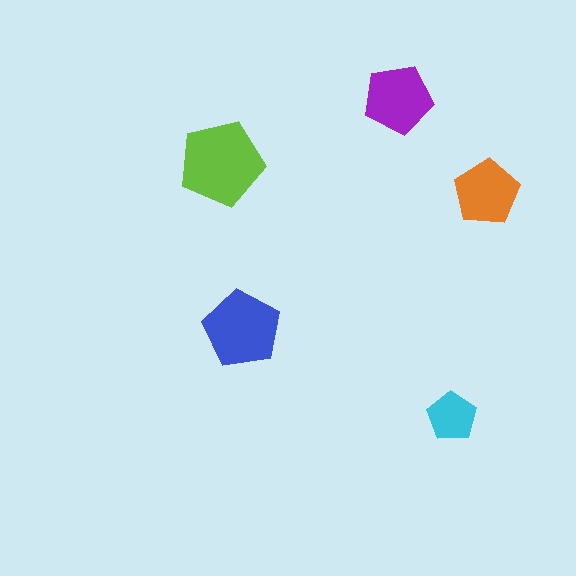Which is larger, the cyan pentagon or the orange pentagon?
The orange one.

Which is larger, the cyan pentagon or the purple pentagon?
The purple one.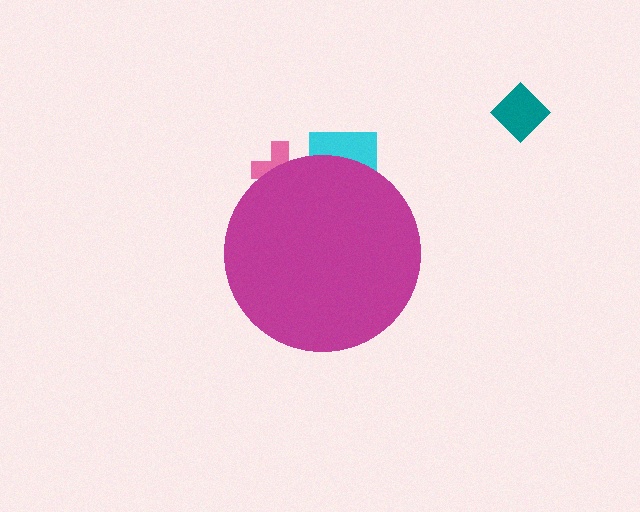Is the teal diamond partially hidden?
No, the teal diamond is fully visible.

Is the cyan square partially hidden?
Yes, the cyan square is partially hidden behind the magenta circle.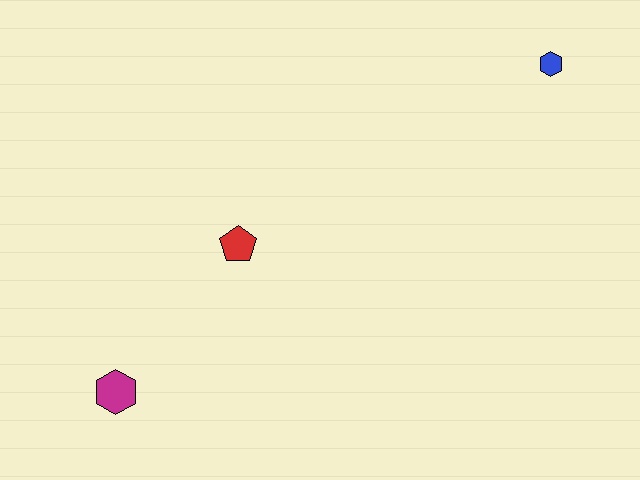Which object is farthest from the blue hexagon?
The magenta hexagon is farthest from the blue hexagon.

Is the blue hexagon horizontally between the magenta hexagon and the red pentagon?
No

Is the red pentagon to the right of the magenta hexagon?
Yes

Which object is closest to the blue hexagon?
The red pentagon is closest to the blue hexagon.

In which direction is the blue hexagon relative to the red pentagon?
The blue hexagon is to the right of the red pentagon.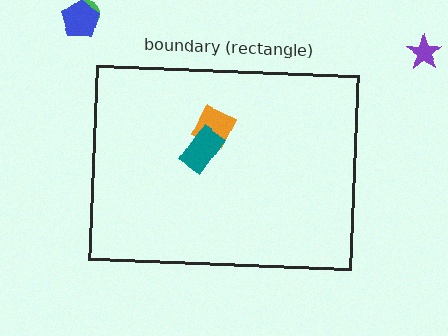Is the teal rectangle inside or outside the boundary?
Inside.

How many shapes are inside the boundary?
2 inside, 3 outside.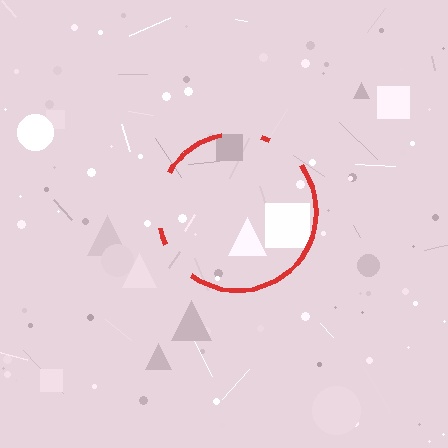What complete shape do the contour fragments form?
The contour fragments form a circle.